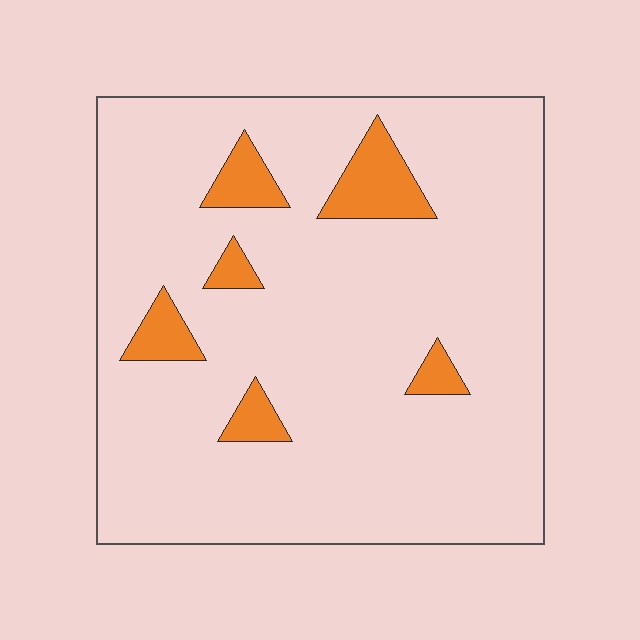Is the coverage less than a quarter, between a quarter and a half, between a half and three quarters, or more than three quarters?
Less than a quarter.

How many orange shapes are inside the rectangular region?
6.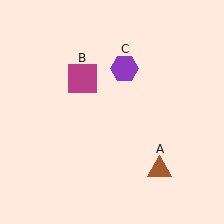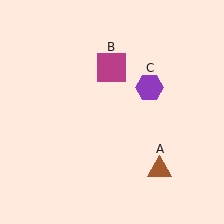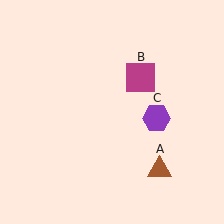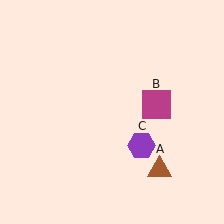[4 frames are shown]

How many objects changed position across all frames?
2 objects changed position: magenta square (object B), purple hexagon (object C).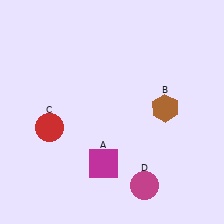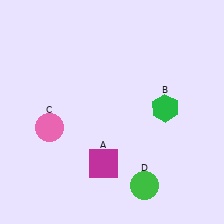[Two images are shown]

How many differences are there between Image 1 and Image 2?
There are 3 differences between the two images.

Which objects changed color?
B changed from brown to green. C changed from red to pink. D changed from magenta to green.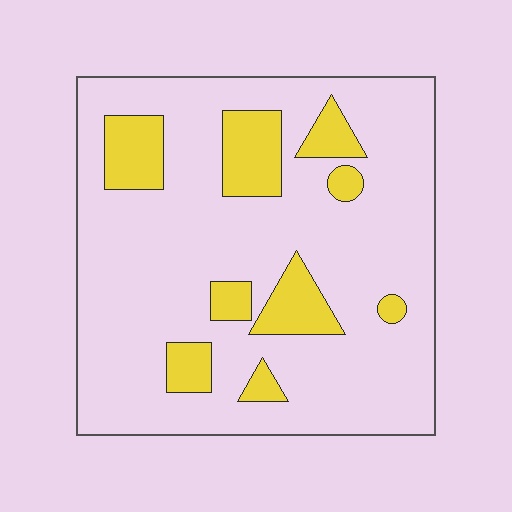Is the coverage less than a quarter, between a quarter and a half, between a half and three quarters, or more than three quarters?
Less than a quarter.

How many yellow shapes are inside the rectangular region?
9.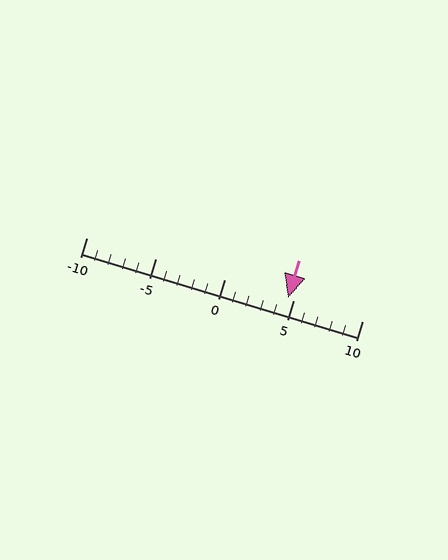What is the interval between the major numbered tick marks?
The major tick marks are spaced 5 units apart.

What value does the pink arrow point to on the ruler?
The pink arrow points to approximately 5.